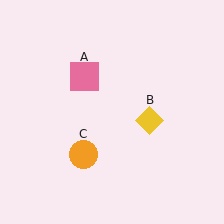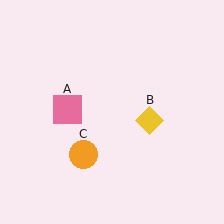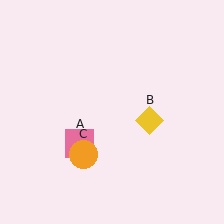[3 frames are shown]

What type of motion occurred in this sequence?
The pink square (object A) rotated counterclockwise around the center of the scene.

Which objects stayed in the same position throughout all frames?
Yellow diamond (object B) and orange circle (object C) remained stationary.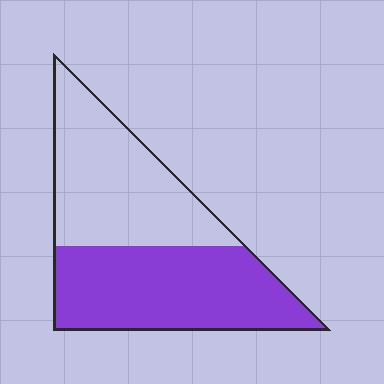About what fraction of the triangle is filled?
About one half (1/2).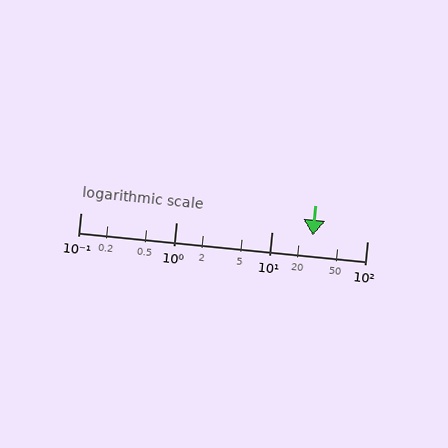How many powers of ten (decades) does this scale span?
The scale spans 3 decades, from 0.1 to 100.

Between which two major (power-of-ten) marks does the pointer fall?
The pointer is between 10 and 100.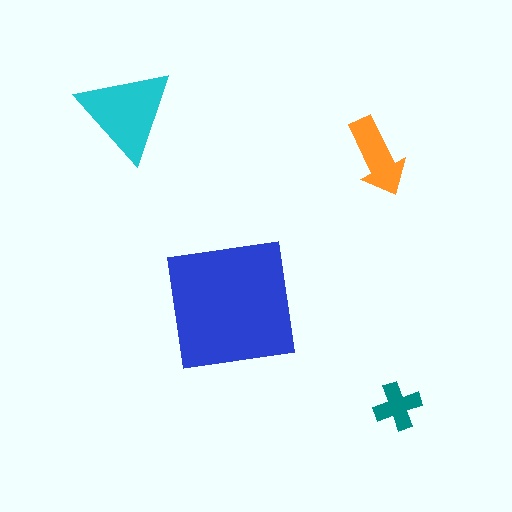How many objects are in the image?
There are 4 objects in the image.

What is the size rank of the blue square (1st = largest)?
1st.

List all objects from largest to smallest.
The blue square, the cyan triangle, the orange arrow, the teal cross.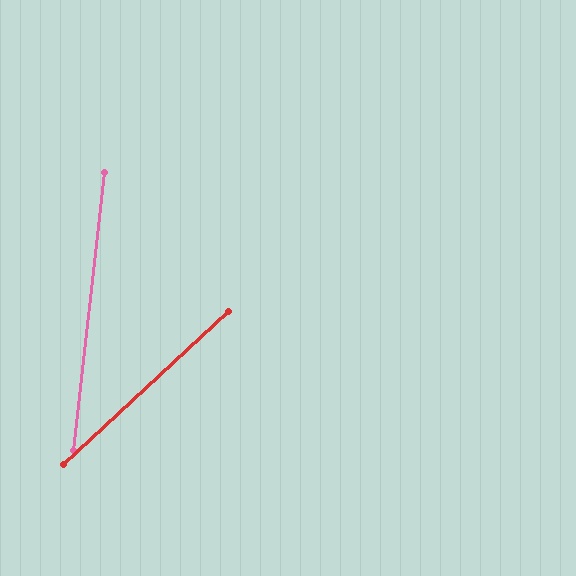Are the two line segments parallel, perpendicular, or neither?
Neither parallel nor perpendicular — they differ by about 41°.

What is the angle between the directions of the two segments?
Approximately 41 degrees.